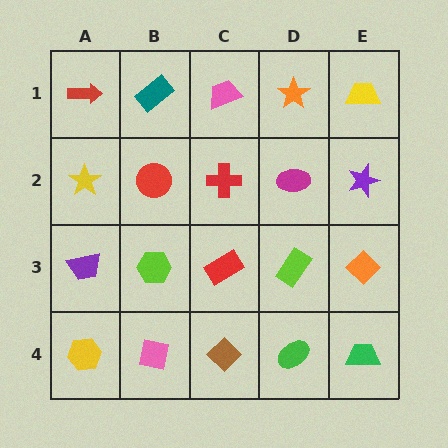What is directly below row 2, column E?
An orange diamond.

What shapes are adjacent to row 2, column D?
An orange star (row 1, column D), a lime rectangle (row 3, column D), a red cross (row 2, column C), a purple star (row 2, column E).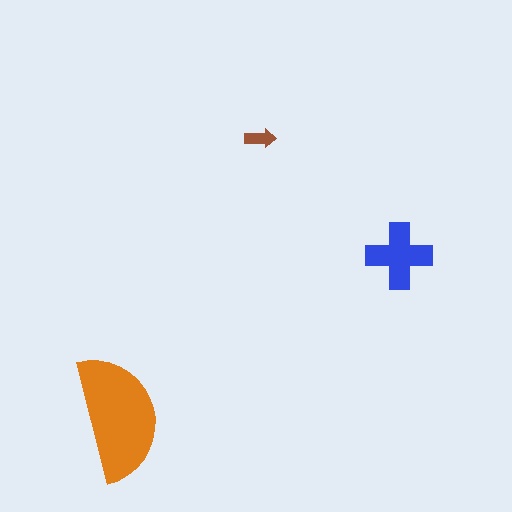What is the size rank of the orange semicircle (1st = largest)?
1st.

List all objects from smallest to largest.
The brown arrow, the blue cross, the orange semicircle.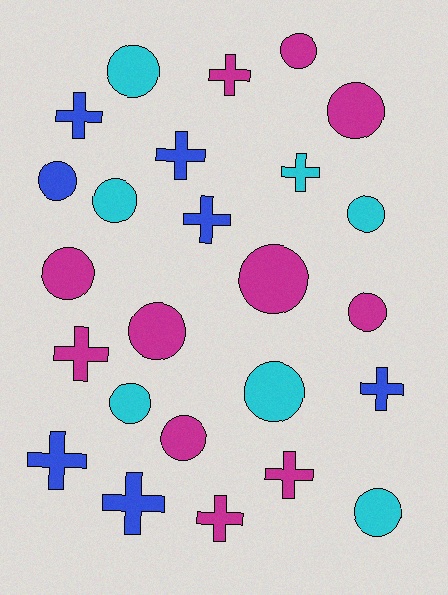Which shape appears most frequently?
Circle, with 14 objects.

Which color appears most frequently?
Magenta, with 11 objects.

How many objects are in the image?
There are 25 objects.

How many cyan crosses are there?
There is 1 cyan cross.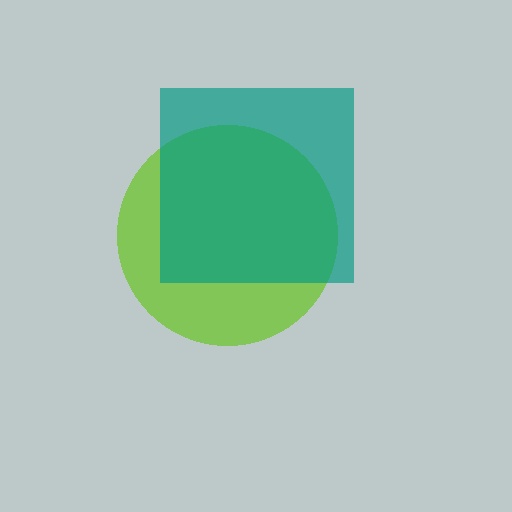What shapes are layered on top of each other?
The layered shapes are: a lime circle, a teal square.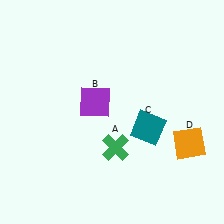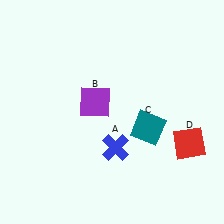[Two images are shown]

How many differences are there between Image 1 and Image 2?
There are 2 differences between the two images.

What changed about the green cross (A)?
In Image 1, A is green. In Image 2, it changed to blue.